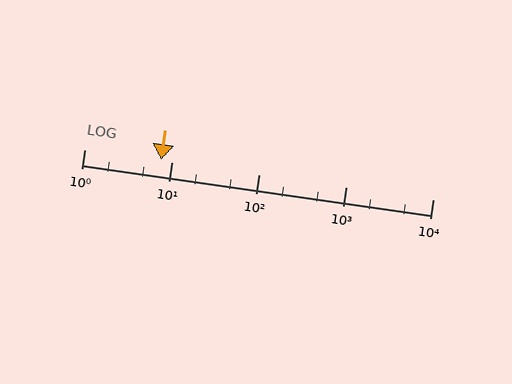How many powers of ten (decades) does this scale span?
The scale spans 4 decades, from 1 to 10000.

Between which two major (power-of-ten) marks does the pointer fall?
The pointer is between 1 and 10.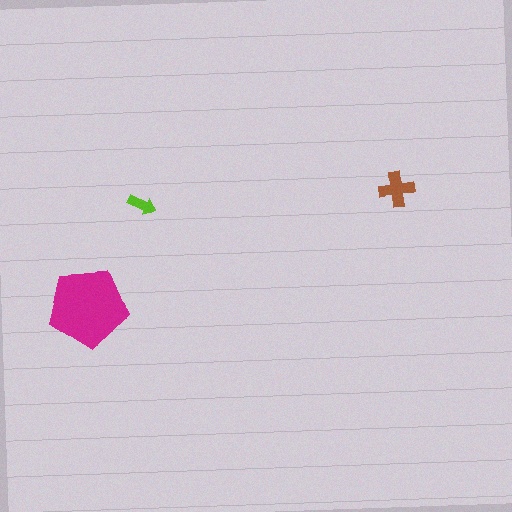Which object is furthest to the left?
The magenta pentagon is leftmost.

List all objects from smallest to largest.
The lime arrow, the brown cross, the magenta pentagon.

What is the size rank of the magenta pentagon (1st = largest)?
1st.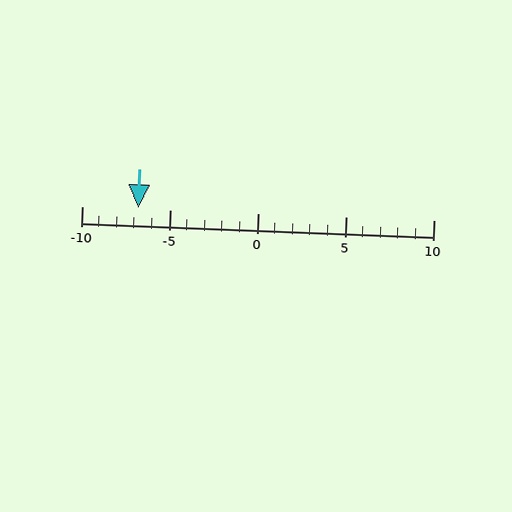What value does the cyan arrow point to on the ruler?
The cyan arrow points to approximately -7.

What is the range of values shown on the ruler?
The ruler shows values from -10 to 10.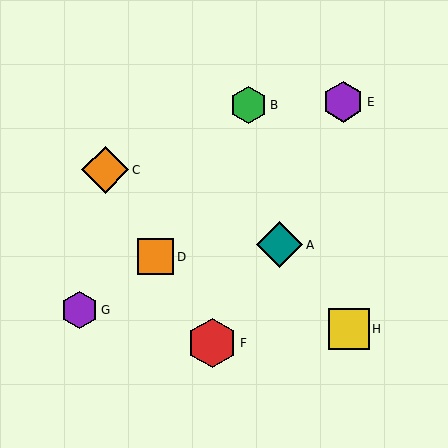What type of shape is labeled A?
Shape A is a teal diamond.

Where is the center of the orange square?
The center of the orange square is at (156, 257).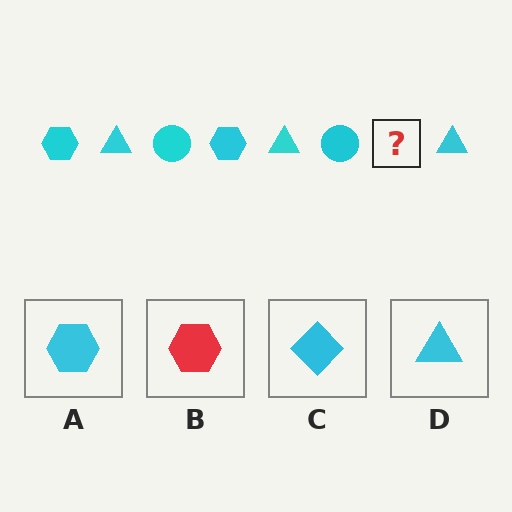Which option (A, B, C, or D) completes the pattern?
A.